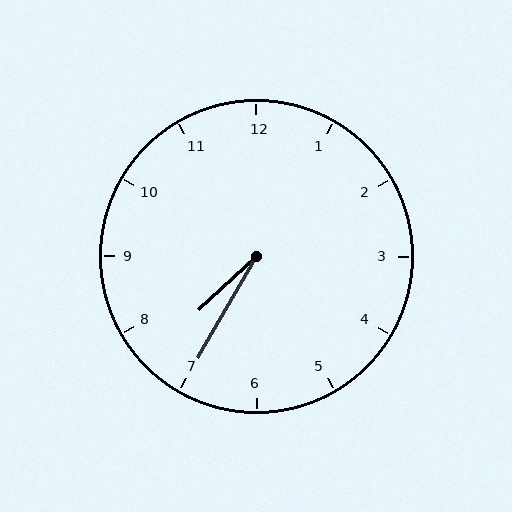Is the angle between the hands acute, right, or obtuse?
It is acute.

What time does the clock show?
7:35.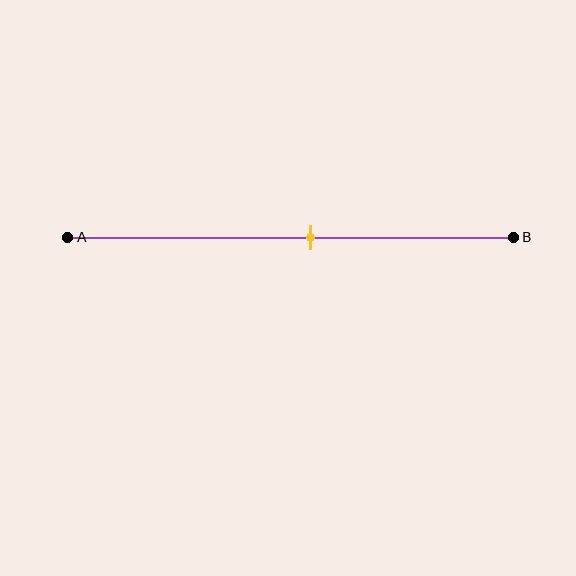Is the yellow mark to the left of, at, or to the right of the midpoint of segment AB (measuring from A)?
The yellow mark is to the right of the midpoint of segment AB.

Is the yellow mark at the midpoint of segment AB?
No, the mark is at about 55% from A, not at the 50% midpoint.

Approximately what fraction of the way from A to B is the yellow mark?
The yellow mark is approximately 55% of the way from A to B.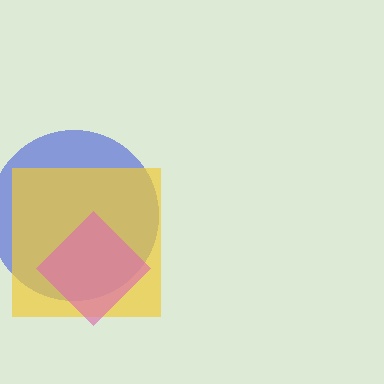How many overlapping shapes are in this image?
There are 3 overlapping shapes in the image.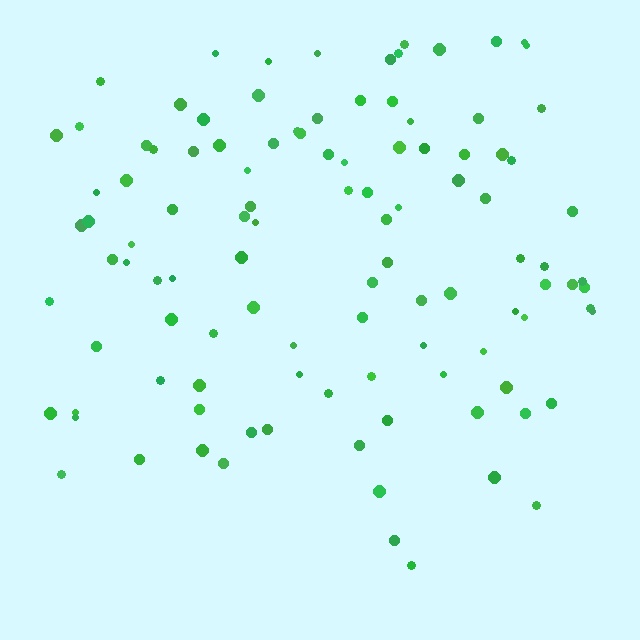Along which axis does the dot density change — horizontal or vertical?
Vertical.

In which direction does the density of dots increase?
From bottom to top, with the top side densest.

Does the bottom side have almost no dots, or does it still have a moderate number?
Still a moderate number, just noticeably fewer than the top.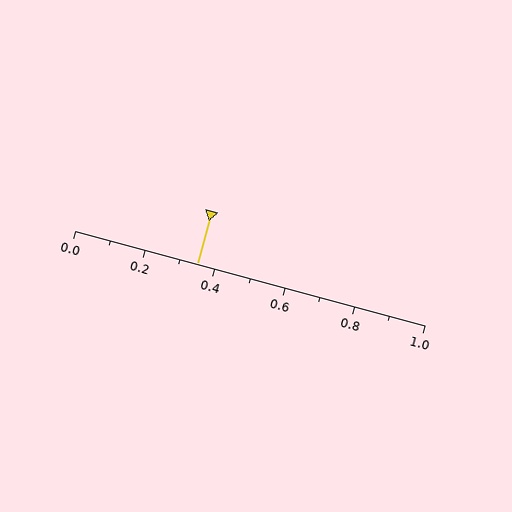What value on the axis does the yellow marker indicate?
The marker indicates approximately 0.35.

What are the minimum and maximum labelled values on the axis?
The axis runs from 0.0 to 1.0.